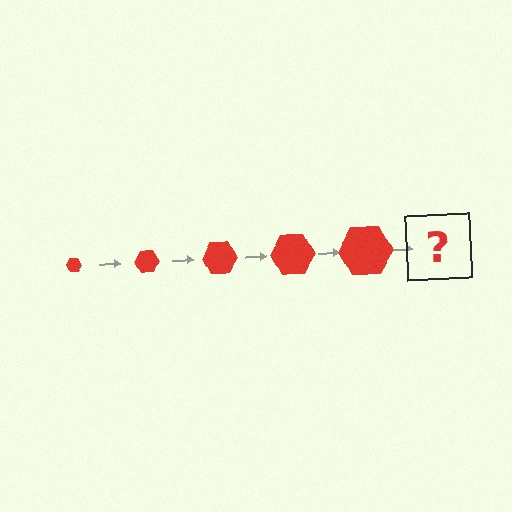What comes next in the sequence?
The next element should be a red hexagon, larger than the previous one.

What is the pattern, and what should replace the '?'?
The pattern is that the hexagon gets progressively larger each step. The '?' should be a red hexagon, larger than the previous one.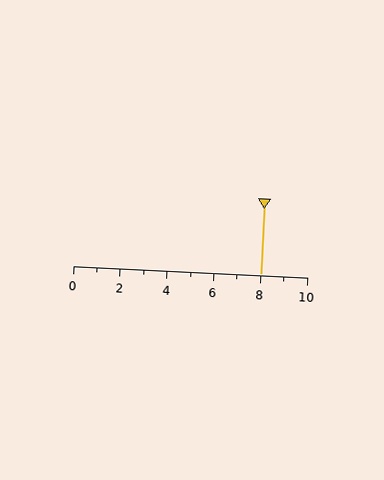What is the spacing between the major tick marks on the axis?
The major ticks are spaced 2 apart.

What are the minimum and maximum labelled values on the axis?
The axis runs from 0 to 10.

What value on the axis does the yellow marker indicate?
The marker indicates approximately 8.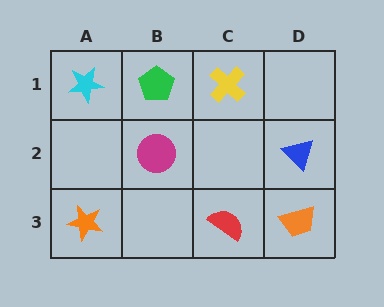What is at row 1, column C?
A yellow cross.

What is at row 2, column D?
A blue triangle.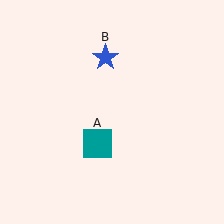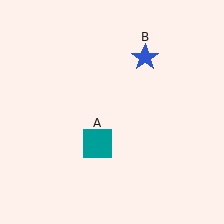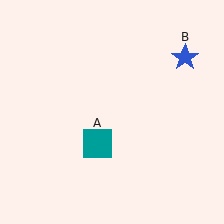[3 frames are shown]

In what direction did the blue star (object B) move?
The blue star (object B) moved right.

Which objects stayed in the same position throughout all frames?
Teal square (object A) remained stationary.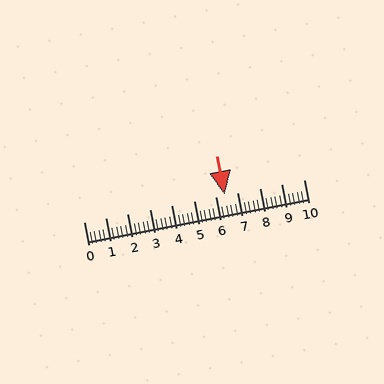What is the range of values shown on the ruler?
The ruler shows values from 0 to 10.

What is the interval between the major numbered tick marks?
The major tick marks are spaced 1 units apart.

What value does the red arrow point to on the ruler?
The red arrow points to approximately 6.4.